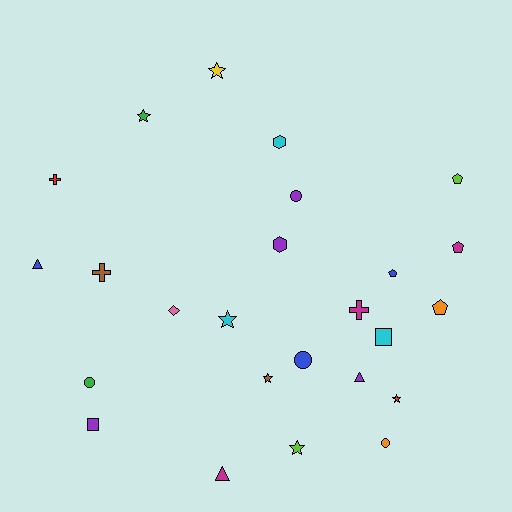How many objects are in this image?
There are 25 objects.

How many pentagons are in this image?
There are 4 pentagons.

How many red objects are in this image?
There are 2 red objects.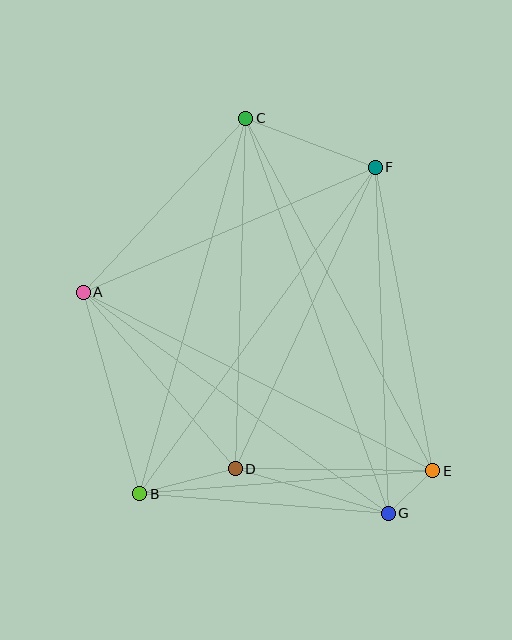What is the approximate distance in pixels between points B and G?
The distance between B and G is approximately 249 pixels.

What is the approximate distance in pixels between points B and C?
The distance between B and C is approximately 390 pixels.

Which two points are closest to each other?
Points E and G are closest to each other.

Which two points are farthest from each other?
Points C and G are farthest from each other.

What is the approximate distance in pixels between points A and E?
The distance between A and E is approximately 392 pixels.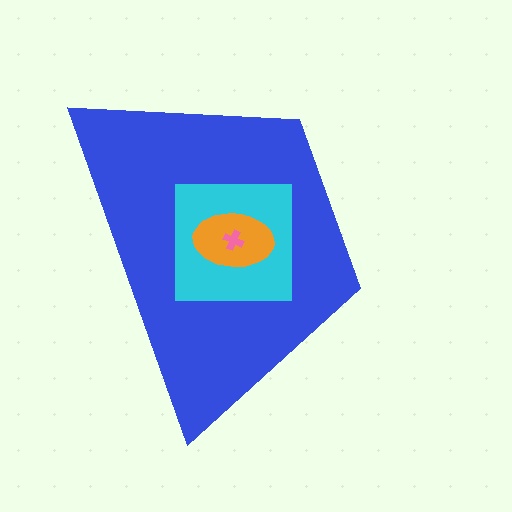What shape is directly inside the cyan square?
The orange ellipse.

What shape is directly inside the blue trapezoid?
The cyan square.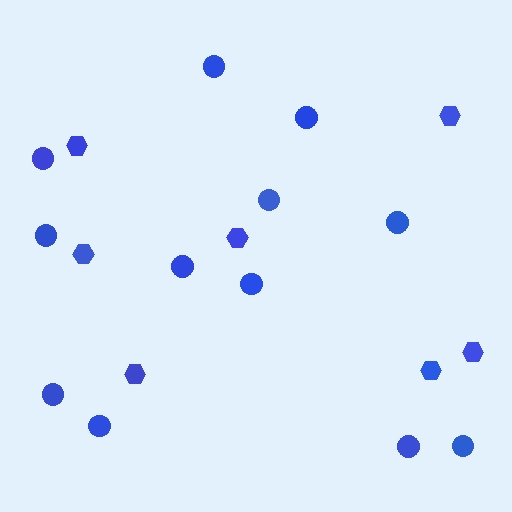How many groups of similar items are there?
There are 2 groups: one group of circles (12) and one group of hexagons (7).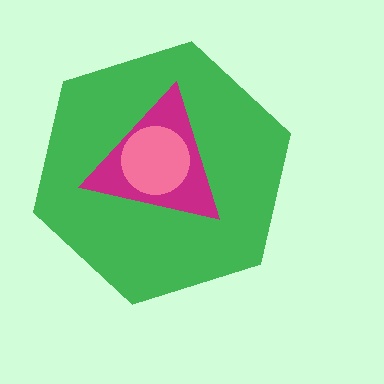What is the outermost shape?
The green hexagon.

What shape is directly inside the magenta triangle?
The pink circle.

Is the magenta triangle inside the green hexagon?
Yes.